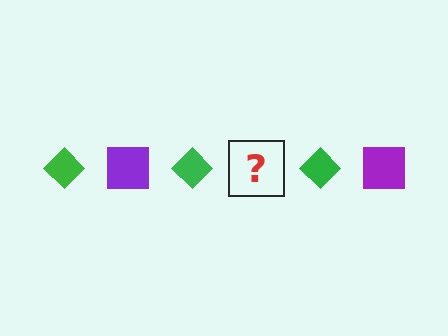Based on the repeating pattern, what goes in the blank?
The blank should be a purple square.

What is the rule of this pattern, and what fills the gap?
The rule is that the pattern alternates between green diamond and purple square. The gap should be filled with a purple square.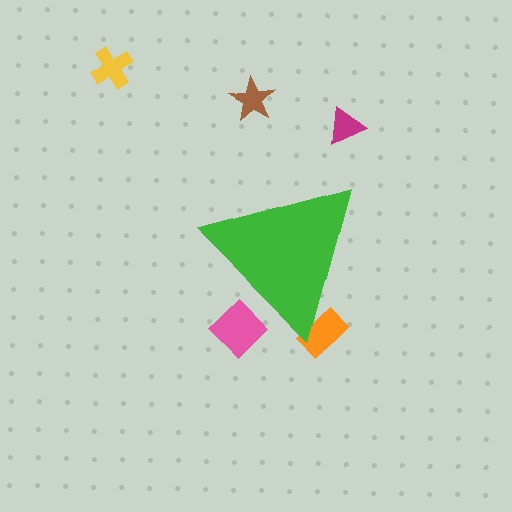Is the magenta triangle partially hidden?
No, the magenta triangle is fully visible.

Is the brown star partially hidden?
No, the brown star is fully visible.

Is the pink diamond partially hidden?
Yes, the pink diamond is partially hidden behind the green triangle.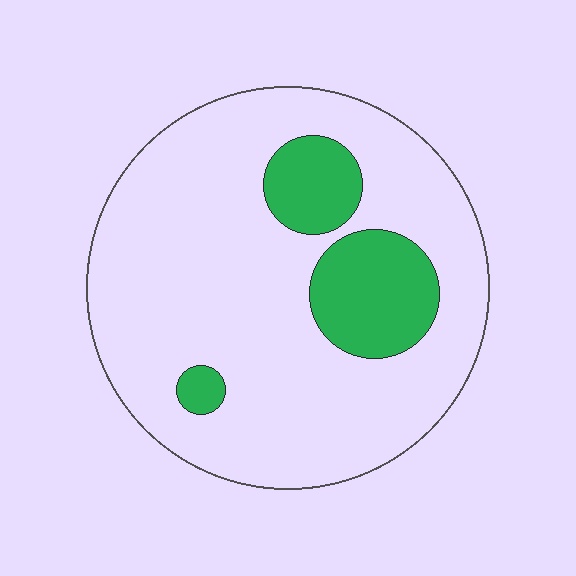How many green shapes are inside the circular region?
3.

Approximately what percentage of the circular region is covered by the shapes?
Approximately 20%.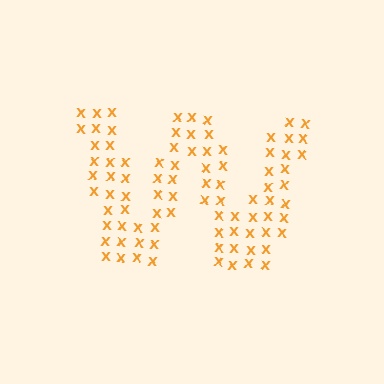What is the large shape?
The large shape is the letter W.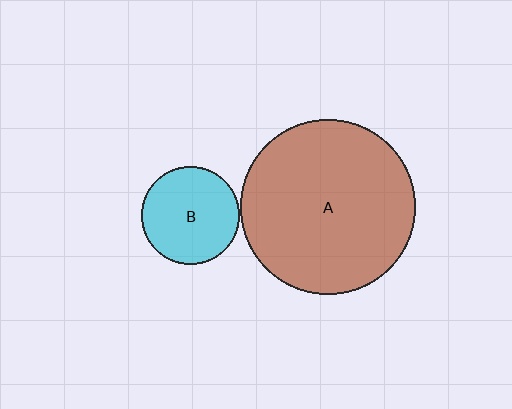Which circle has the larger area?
Circle A (brown).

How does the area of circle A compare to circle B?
Approximately 3.2 times.